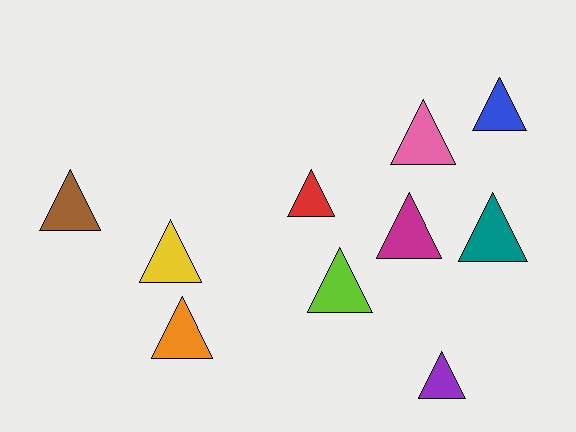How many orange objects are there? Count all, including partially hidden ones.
There is 1 orange object.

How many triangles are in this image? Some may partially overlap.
There are 10 triangles.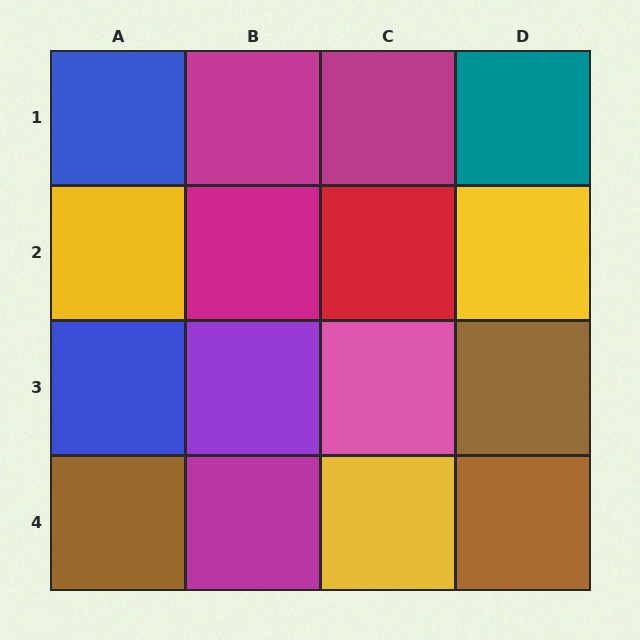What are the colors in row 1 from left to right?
Blue, magenta, magenta, teal.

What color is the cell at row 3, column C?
Pink.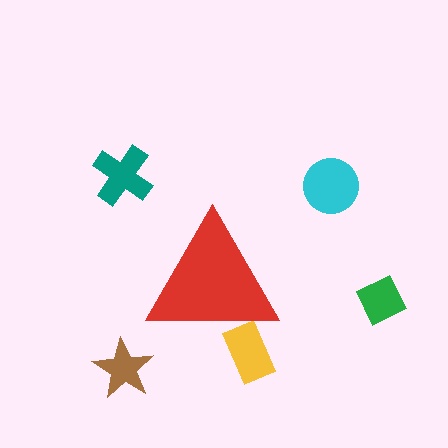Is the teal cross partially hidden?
No, the teal cross is fully visible.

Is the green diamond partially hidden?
No, the green diamond is fully visible.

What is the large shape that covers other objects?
A red triangle.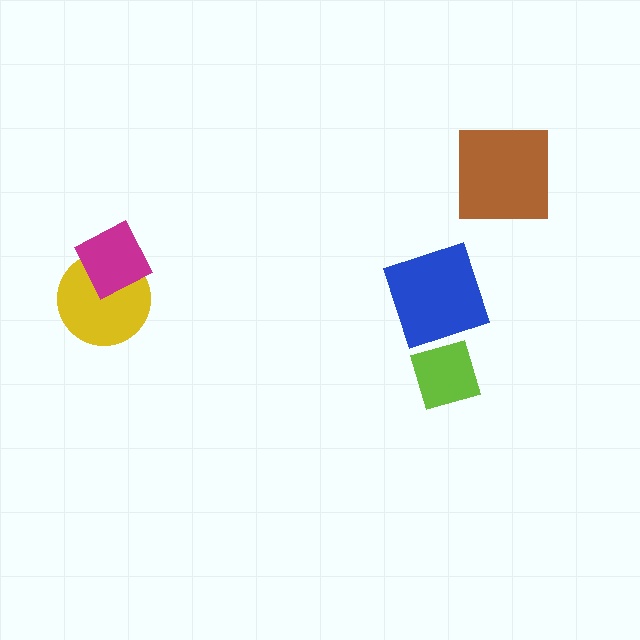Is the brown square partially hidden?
No, no other shape covers it.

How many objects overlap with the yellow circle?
1 object overlaps with the yellow circle.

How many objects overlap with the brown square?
0 objects overlap with the brown square.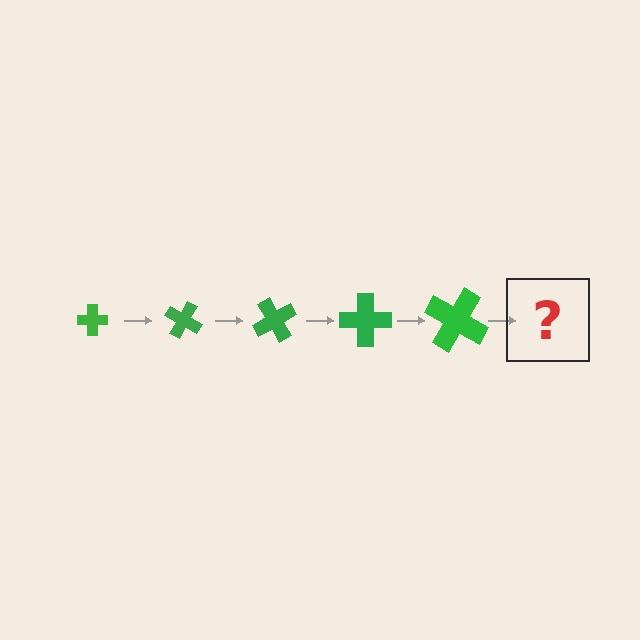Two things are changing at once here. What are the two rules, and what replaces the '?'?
The two rules are that the cross grows larger each step and it rotates 30 degrees each step. The '?' should be a cross, larger than the previous one and rotated 150 degrees from the start.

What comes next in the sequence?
The next element should be a cross, larger than the previous one and rotated 150 degrees from the start.